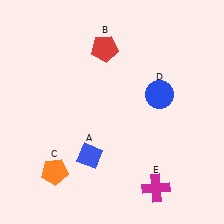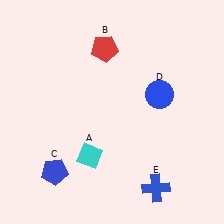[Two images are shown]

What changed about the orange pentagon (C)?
In Image 1, C is orange. In Image 2, it changed to blue.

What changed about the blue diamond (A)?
In Image 1, A is blue. In Image 2, it changed to cyan.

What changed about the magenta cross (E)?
In Image 1, E is magenta. In Image 2, it changed to blue.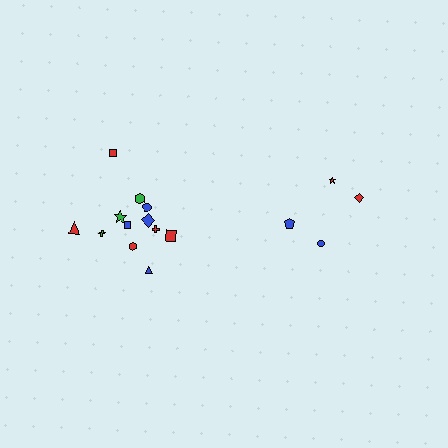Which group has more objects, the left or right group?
The left group.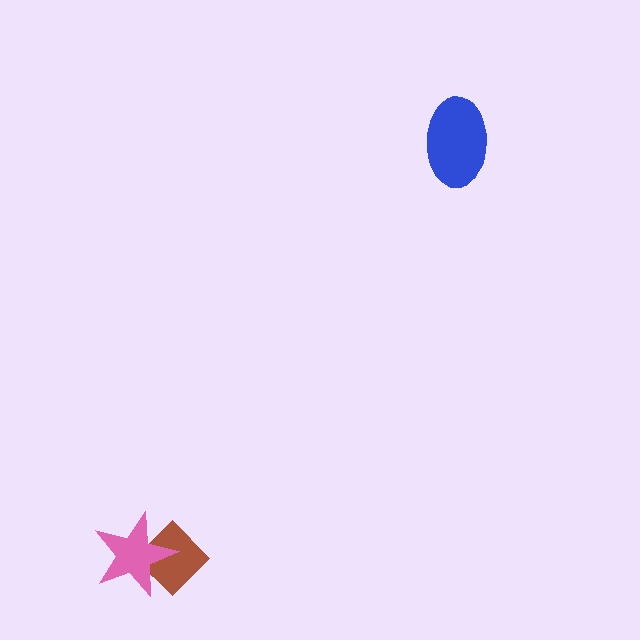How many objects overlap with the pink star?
1 object overlaps with the pink star.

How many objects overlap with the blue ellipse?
0 objects overlap with the blue ellipse.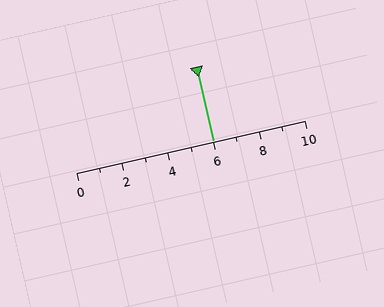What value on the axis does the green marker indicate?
The marker indicates approximately 6.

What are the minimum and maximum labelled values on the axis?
The axis runs from 0 to 10.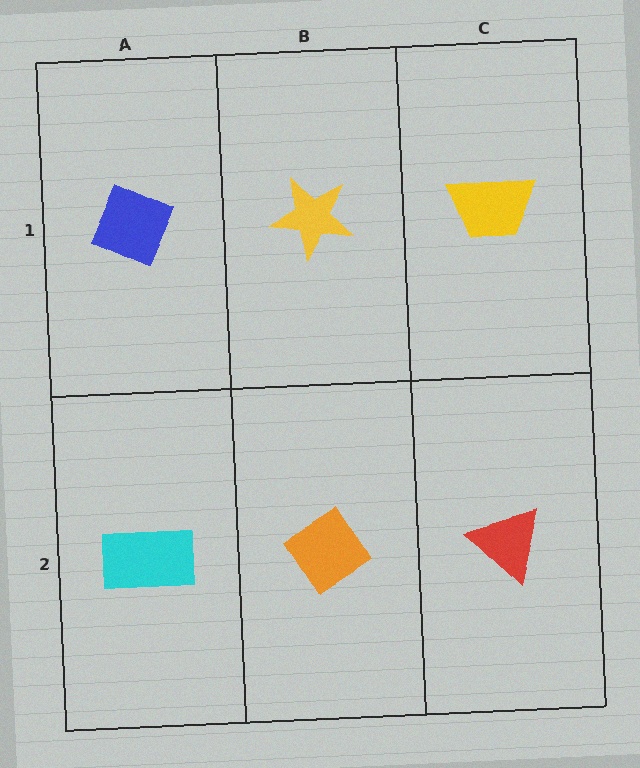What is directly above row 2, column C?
A yellow trapezoid.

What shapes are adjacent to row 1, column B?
An orange diamond (row 2, column B), a blue diamond (row 1, column A), a yellow trapezoid (row 1, column C).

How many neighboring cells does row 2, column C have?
2.